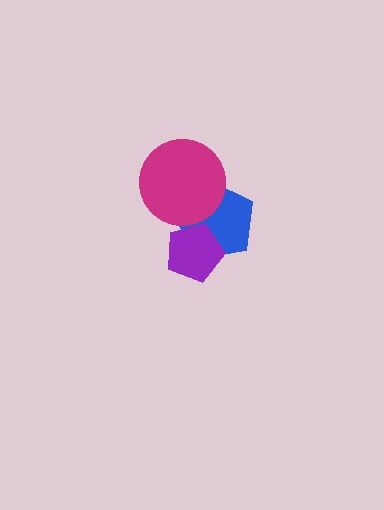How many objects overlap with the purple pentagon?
1 object overlaps with the purple pentagon.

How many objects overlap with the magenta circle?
1 object overlaps with the magenta circle.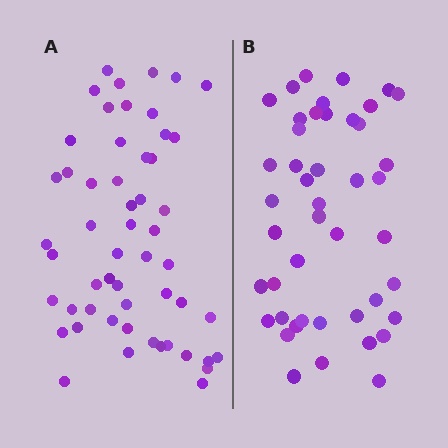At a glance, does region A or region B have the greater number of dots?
Region A (the left region) has more dots.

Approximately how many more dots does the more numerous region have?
Region A has roughly 8 or so more dots than region B.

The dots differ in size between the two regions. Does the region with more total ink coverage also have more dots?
No. Region B has more total ink coverage because its dots are larger, but region A actually contains more individual dots. Total area can be misleading — the number of items is what matters here.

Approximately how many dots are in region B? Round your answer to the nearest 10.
About 40 dots. (The exact count is 45, which rounds to 40.)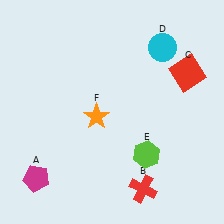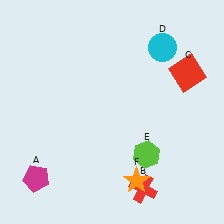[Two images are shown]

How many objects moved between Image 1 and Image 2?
1 object moved between the two images.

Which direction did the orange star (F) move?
The orange star (F) moved down.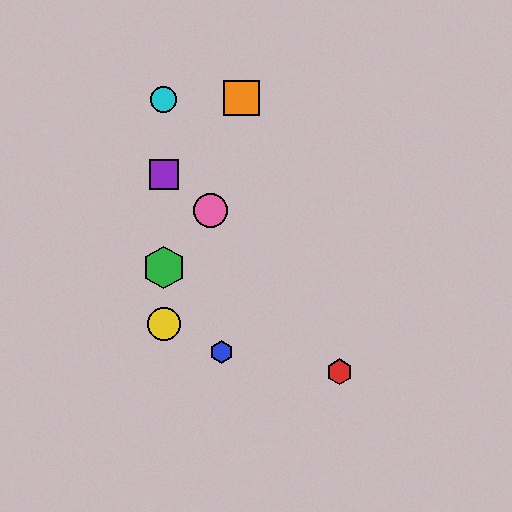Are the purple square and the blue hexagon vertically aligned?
No, the purple square is at x≈164 and the blue hexagon is at x≈222.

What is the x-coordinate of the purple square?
The purple square is at x≈164.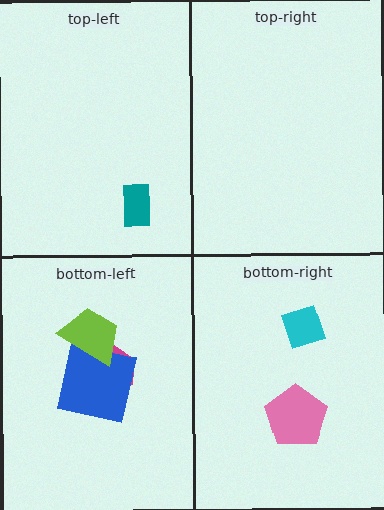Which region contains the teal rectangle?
The top-left region.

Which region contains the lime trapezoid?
The bottom-left region.